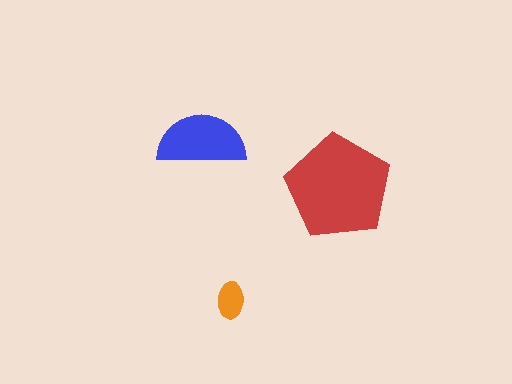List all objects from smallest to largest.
The orange ellipse, the blue semicircle, the red pentagon.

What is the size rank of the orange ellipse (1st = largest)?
3rd.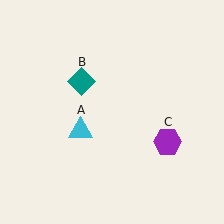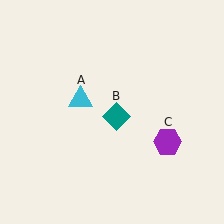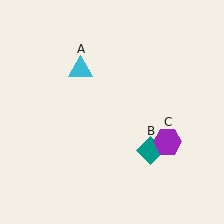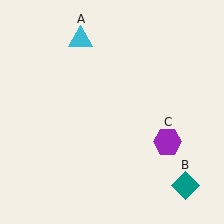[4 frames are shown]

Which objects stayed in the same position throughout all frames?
Purple hexagon (object C) remained stationary.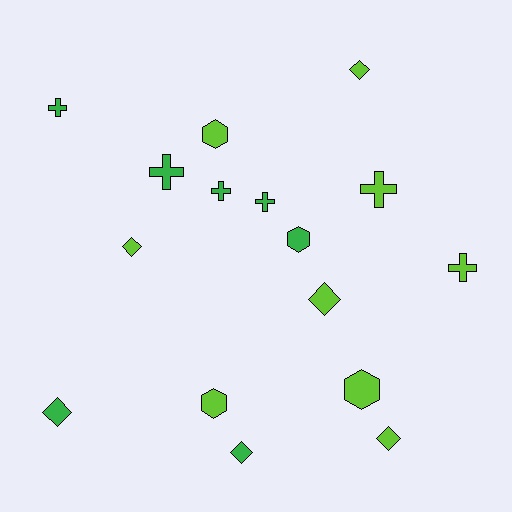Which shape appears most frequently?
Diamond, with 6 objects.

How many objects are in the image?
There are 16 objects.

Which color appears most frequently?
Lime, with 9 objects.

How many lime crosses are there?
There are 2 lime crosses.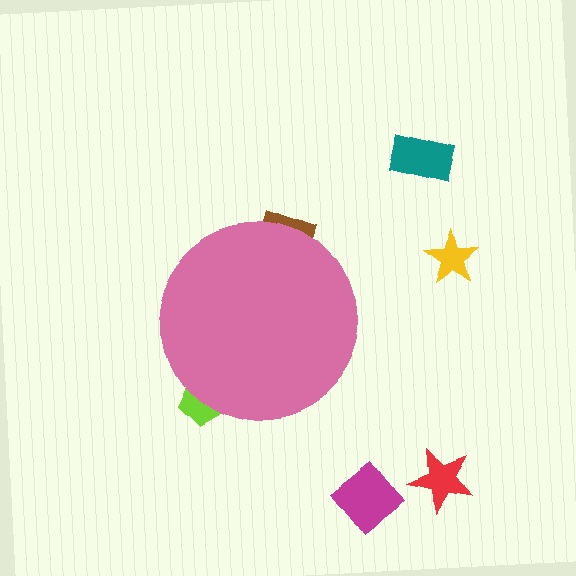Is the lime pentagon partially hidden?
Yes, the lime pentagon is partially hidden behind the pink circle.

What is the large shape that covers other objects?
A pink circle.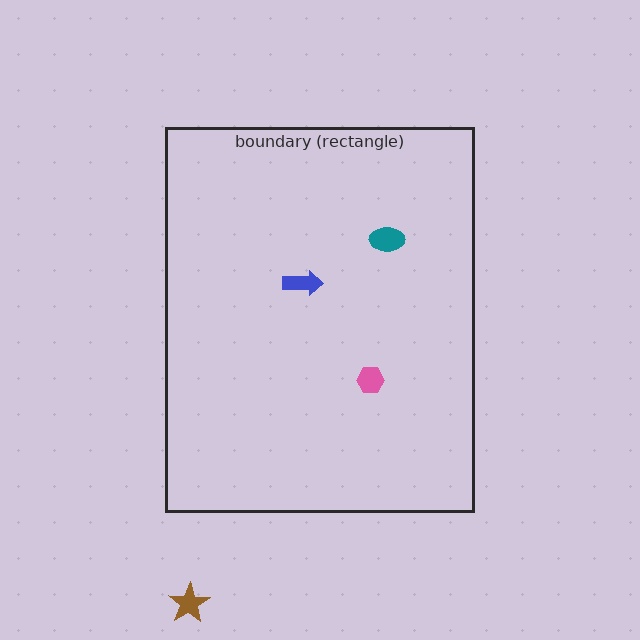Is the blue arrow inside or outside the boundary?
Inside.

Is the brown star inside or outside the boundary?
Outside.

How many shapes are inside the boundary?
3 inside, 1 outside.